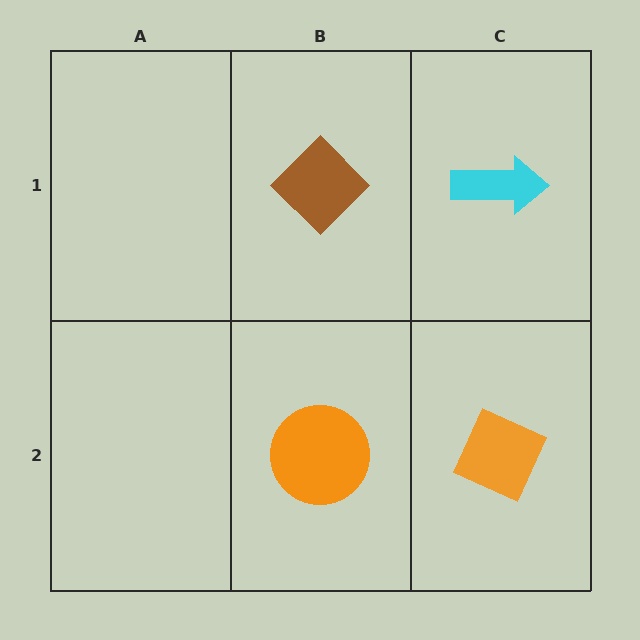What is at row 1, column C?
A cyan arrow.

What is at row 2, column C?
An orange diamond.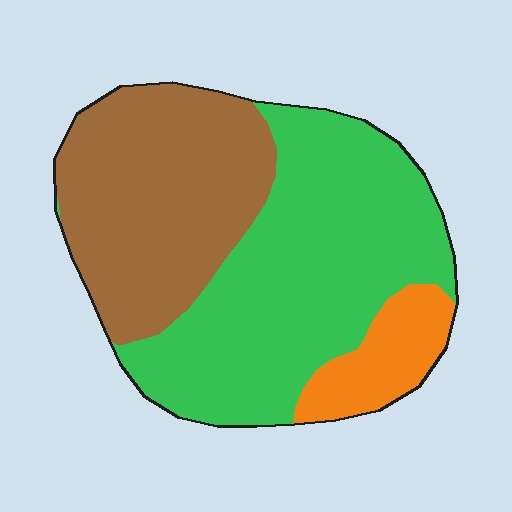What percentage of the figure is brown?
Brown covers 38% of the figure.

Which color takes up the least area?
Orange, at roughly 10%.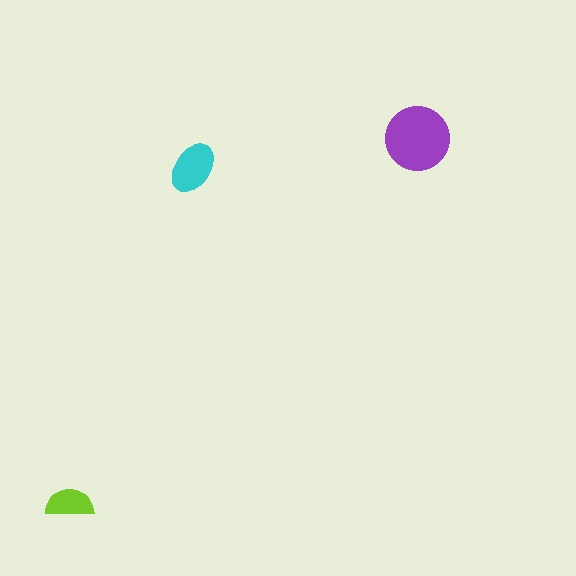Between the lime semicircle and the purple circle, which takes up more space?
The purple circle.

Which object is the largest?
The purple circle.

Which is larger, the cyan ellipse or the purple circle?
The purple circle.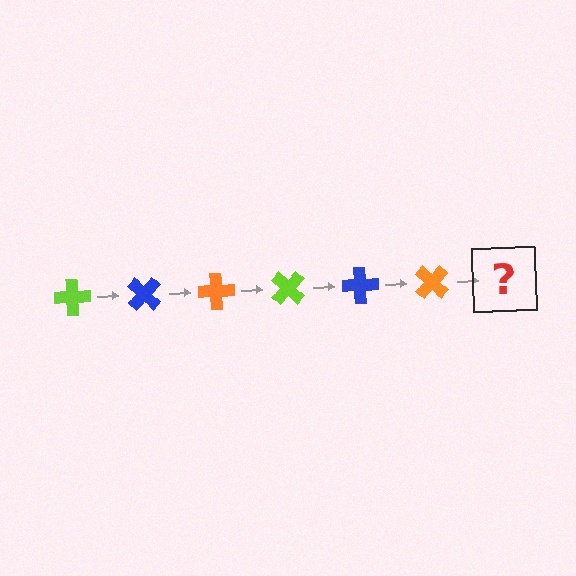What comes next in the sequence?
The next element should be a lime cross, rotated 270 degrees from the start.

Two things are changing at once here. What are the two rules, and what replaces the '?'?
The two rules are that it rotates 45 degrees each step and the color cycles through lime, blue, and orange. The '?' should be a lime cross, rotated 270 degrees from the start.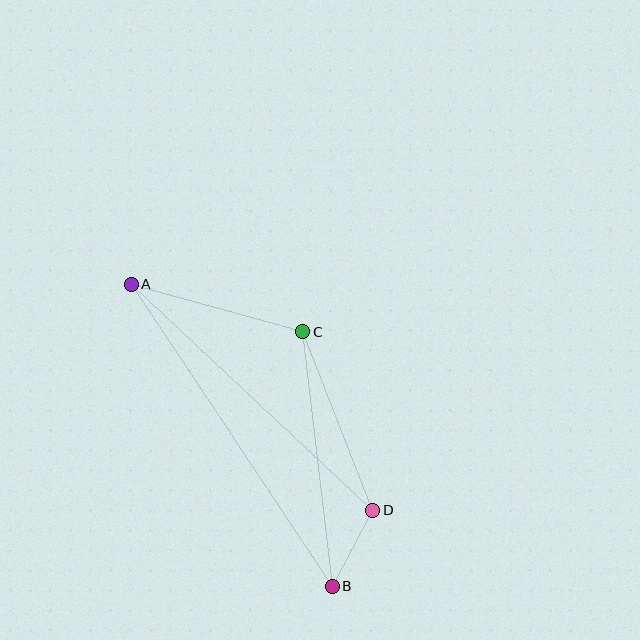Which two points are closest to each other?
Points B and D are closest to each other.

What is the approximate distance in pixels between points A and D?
The distance between A and D is approximately 331 pixels.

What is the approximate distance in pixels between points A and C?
The distance between A and C is approximately 178 pixels.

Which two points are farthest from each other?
Points A and B are farthest from each other.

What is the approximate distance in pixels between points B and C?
The distance between B and C is approximately 256 pixels.